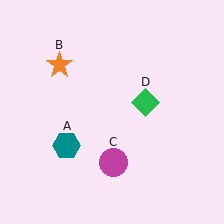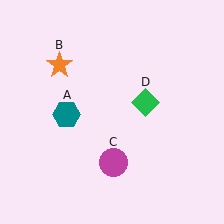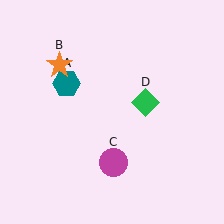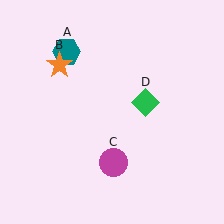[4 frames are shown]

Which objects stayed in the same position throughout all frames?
Orange star (object B) and magenta circle (object C) and green diamond (object D) remained stationary.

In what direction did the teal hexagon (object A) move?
The teal hexagon (object A) moved up.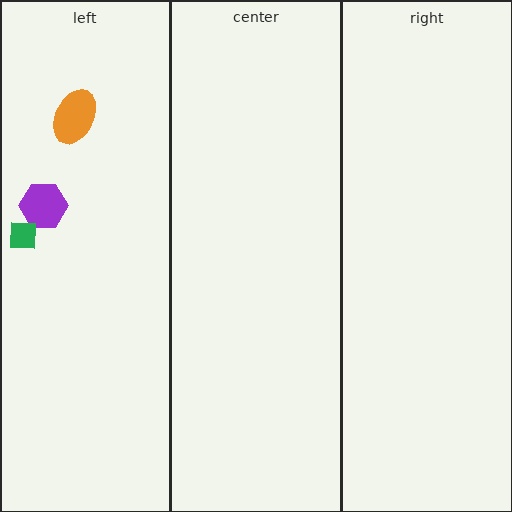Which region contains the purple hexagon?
The left region.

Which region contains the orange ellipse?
The left region.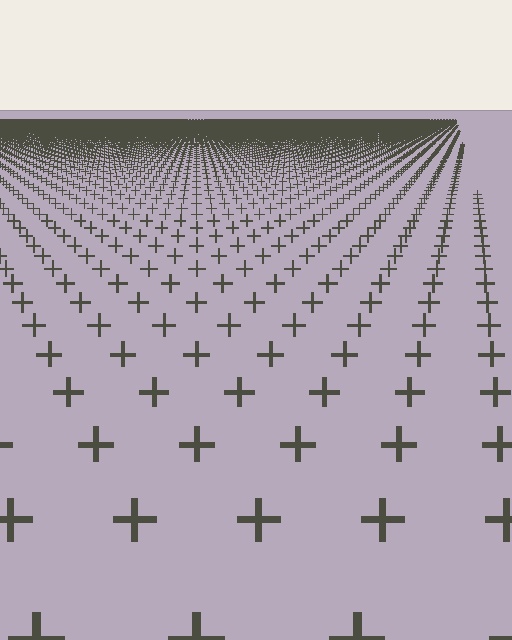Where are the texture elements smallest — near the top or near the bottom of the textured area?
Near the top.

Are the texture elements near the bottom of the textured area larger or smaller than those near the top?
Larger. Near the bottom, elements are closer to the viewer and appear at a bigger on-screen size.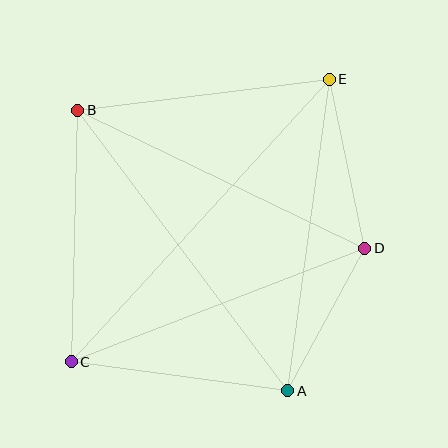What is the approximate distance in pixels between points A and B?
The distance between A and B is approximately 350 pixels.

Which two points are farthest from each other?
Points C and E are farthest from each other.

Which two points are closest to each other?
Points A and D are closest to each other.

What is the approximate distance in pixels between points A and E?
The distance between A and E is approximately 314 pixels.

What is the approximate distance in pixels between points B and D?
The distance between B and D is approximately 318 pixels.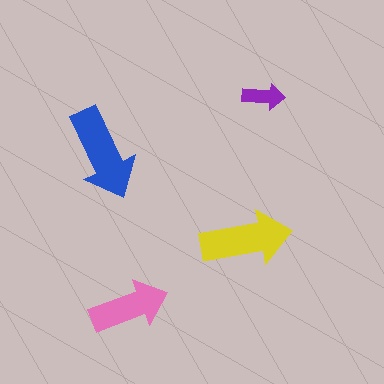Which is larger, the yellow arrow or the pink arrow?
The yellow one.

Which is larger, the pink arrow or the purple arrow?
The pink one.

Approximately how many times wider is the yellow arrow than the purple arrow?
About 2 times wider.